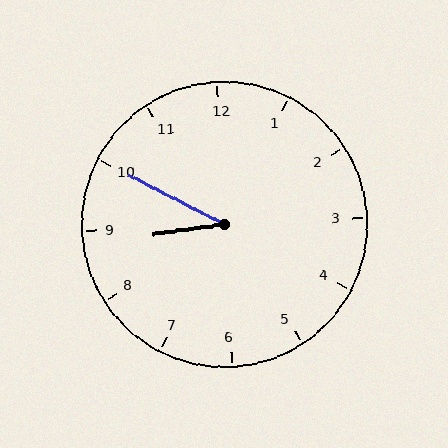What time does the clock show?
8:50.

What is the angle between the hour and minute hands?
Approximately 35 degrees.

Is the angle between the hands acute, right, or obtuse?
It is acute.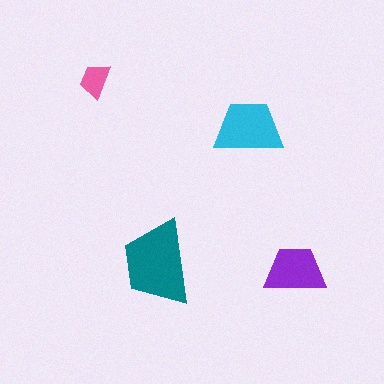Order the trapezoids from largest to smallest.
the teal one, the cyan one, the purple one, the pink one.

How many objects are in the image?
There are 4 objects in the image.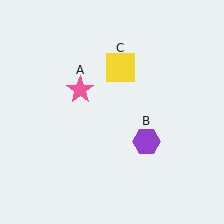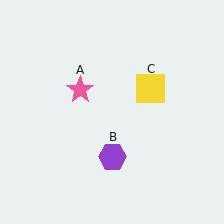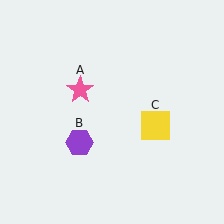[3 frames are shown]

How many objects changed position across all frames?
2 objects changed position: purple hexagon (object B), yellow square (object C).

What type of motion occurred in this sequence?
The purple hexagon (object B), yellow square (object C) rotated clockwise around the center of the scene.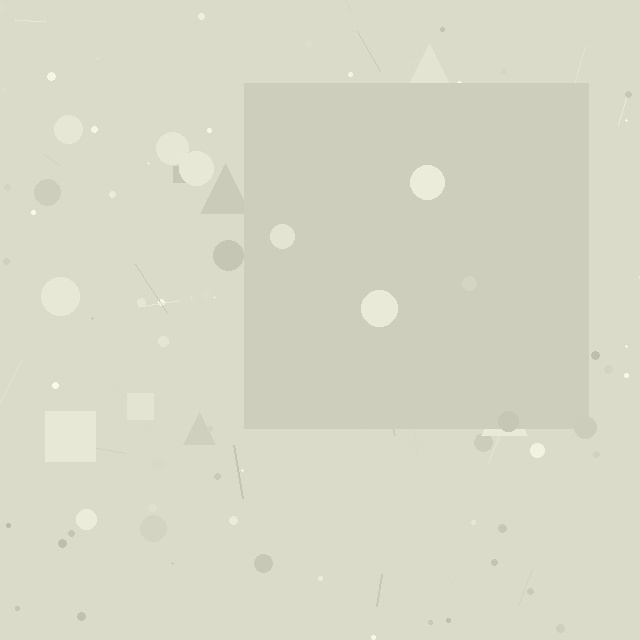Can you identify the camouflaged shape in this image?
The camouflaged shape is a square.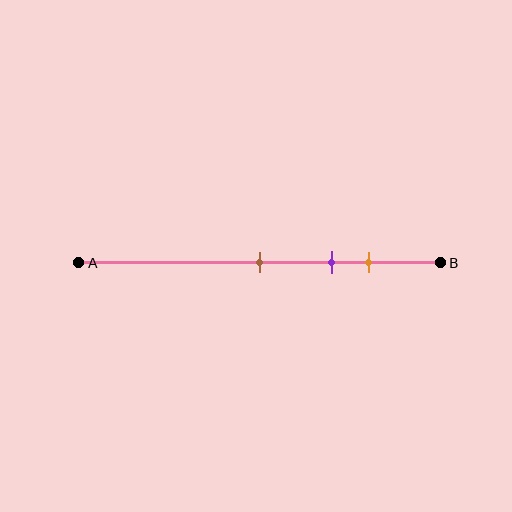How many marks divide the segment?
There are 3 marks dividing the segment.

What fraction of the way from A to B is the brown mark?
The brown mark is approximately 50% (0.5) of the way from A to B.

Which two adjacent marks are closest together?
The purple and orange marks are the closest adjacent pair.